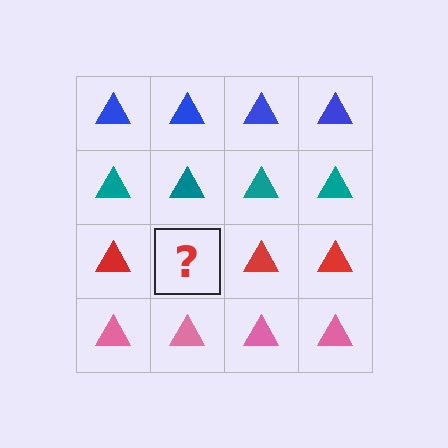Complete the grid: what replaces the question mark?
The question mark should be replaced with a red triangle.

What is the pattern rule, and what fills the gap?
The rule is that each row has a consistent color. The gap should be filled with a red triangle.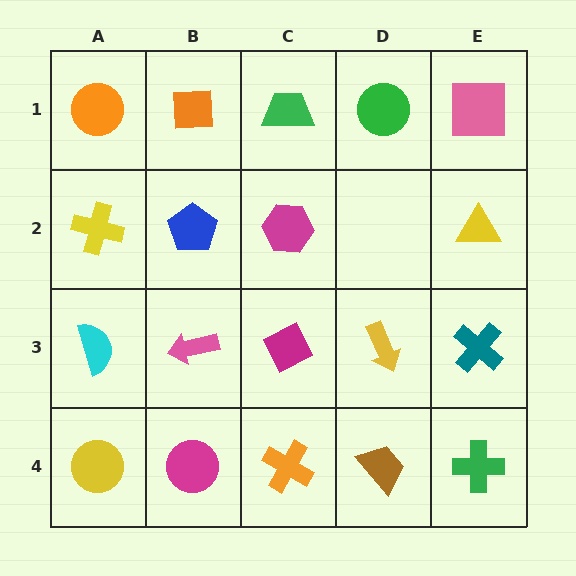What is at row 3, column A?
A cyan semicircle.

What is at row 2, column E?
A yellow triangle.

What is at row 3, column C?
A magenta diamond.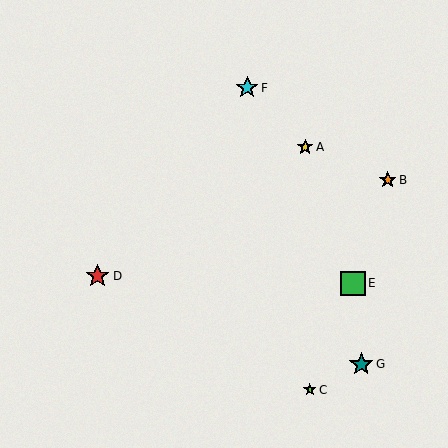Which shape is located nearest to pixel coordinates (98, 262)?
The red star (labeled D) at (98, 276) is nearest to that location.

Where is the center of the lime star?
The center of the lime star is at (310, 390).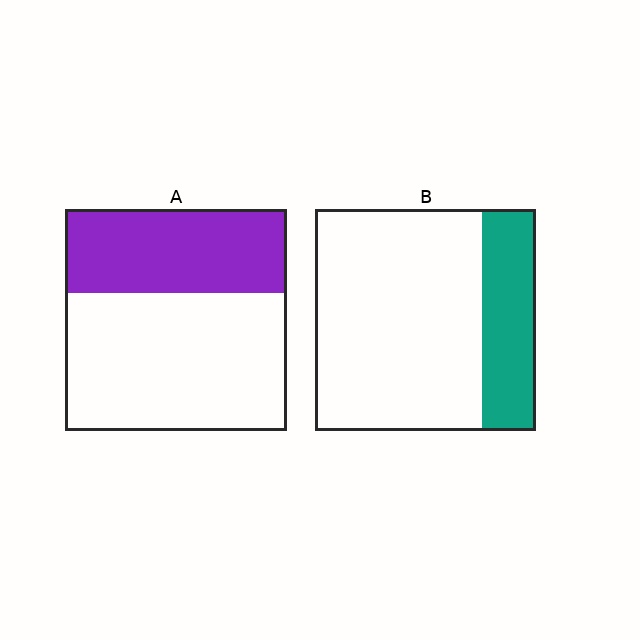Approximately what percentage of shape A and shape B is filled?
A is approximately 40% and B is approximately 25%.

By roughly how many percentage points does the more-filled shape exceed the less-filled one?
By roughly 15 percentage points (A over B).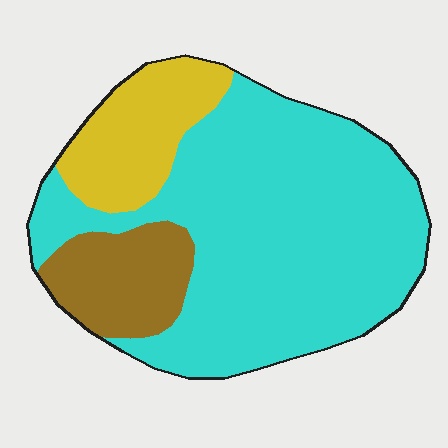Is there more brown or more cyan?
Cyan.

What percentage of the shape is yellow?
Yellow covers 17% of the shape.